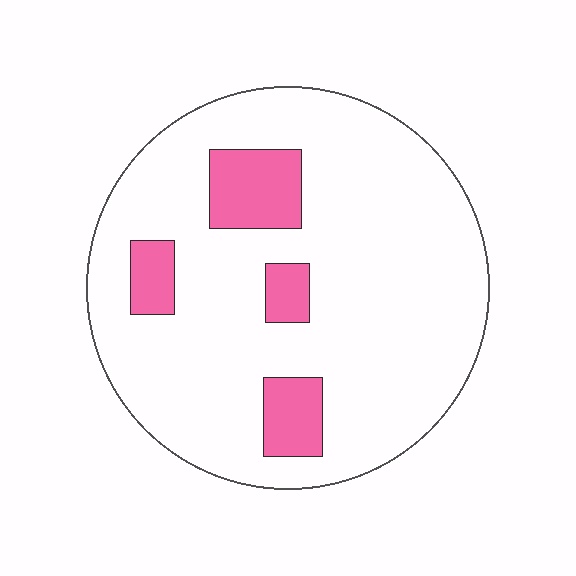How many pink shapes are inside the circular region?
4.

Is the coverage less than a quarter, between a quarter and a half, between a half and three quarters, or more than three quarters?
Less than a quarter.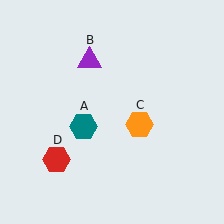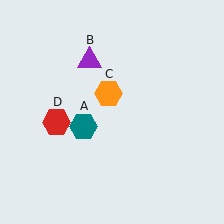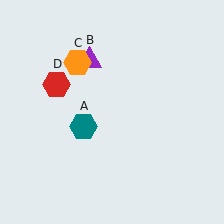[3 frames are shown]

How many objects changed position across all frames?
2 objects changed position: orange hexagon (object C), red hexagon (object D).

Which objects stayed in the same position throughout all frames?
Teal hexagon (object A) and purple triangle (object B) remained stationary.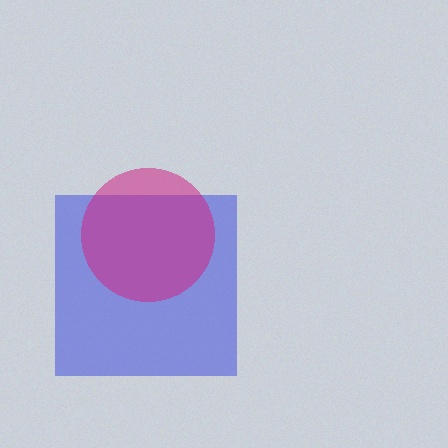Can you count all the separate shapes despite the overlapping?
Yes, there are 2 separate shapes.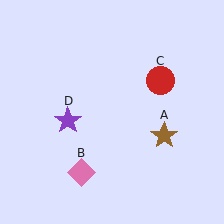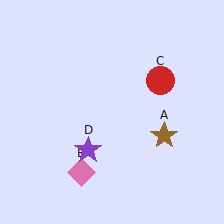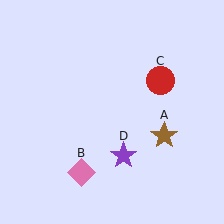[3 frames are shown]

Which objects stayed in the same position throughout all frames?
Brown star (object A) and pink diamond (object B) and red circle (object C) remained stationary.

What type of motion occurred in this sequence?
The purple star (object D) rotated counterclockwise around the center of the scene.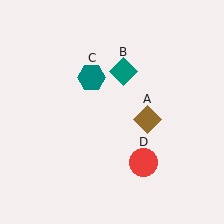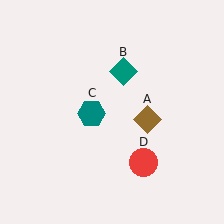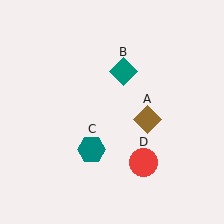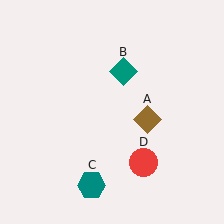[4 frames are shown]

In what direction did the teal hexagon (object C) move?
The teal hexagon (object C) moved down.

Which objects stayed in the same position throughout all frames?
Brown diamond (object A) and teal diamond (object B) and red circle (object D) remained stationary.